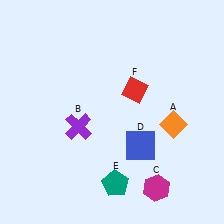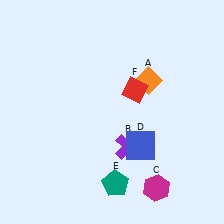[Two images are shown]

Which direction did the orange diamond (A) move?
The orange diamond (A) moved up.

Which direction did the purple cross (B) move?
The purple cross (B) moved right.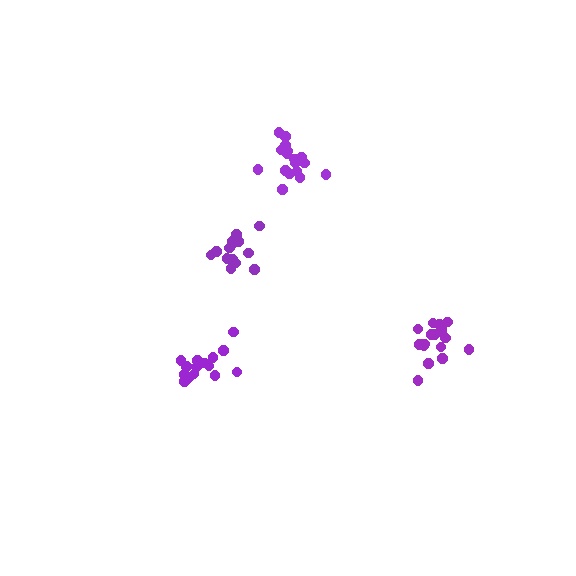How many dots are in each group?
Group 1: 17 dots, Group 2: 14 dots, Group 3: 17 dots, Group 4: 15 dots (63 total).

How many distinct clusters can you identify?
There are 4 distinct clusters.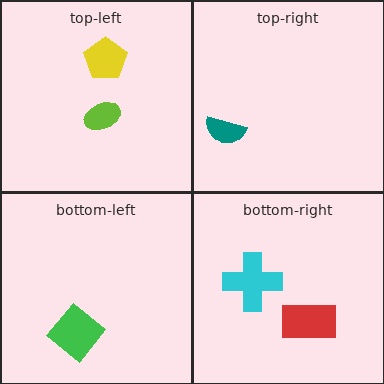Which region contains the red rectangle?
The bottom-right region.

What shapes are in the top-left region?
The yellow pentagon, the lime ellipse.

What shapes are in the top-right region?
The teal semicircle.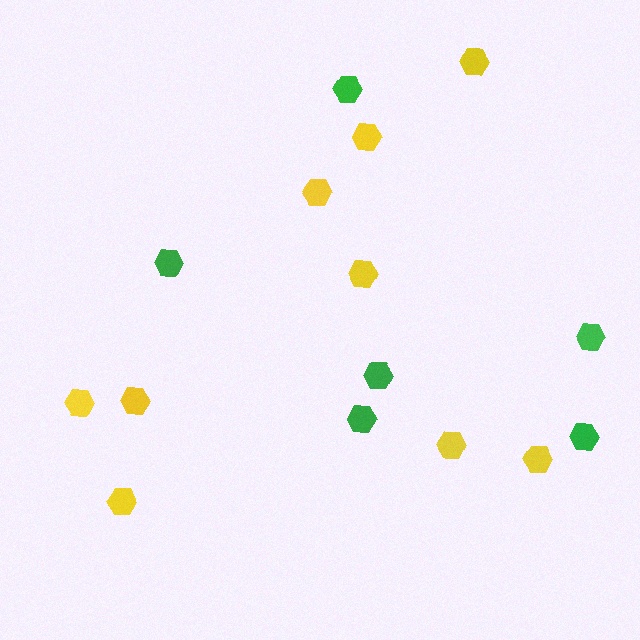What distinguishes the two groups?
There are 2 groups: one group of green hexagons (6) and one group of yellow hexagons (9).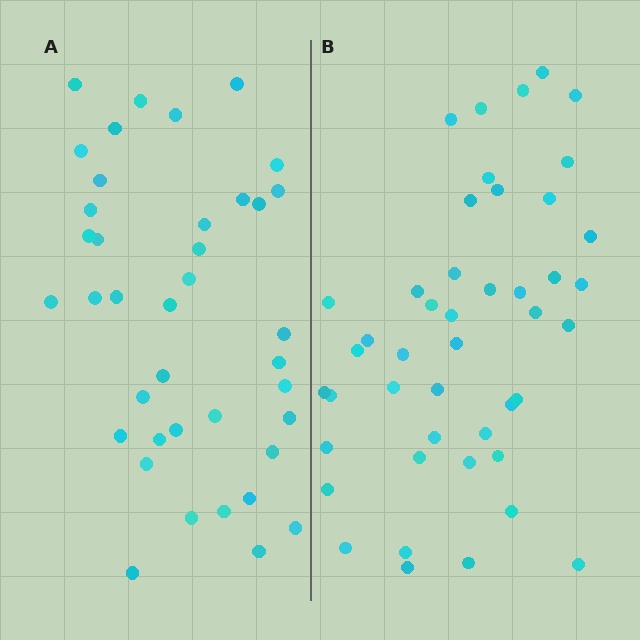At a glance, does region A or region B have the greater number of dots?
Region B (the right region) has more dots.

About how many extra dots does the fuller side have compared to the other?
Region B has about 6 more dots than region A.